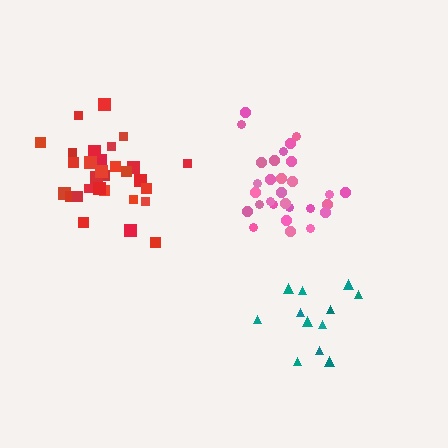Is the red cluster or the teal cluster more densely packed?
Red.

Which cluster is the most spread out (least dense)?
Teal.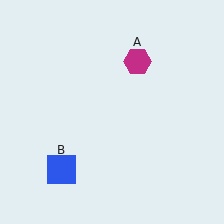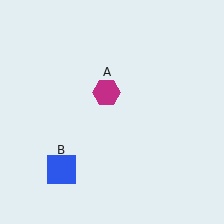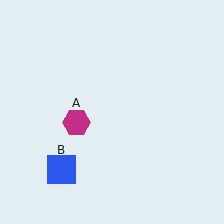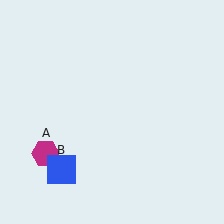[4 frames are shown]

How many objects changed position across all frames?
1 object changed position: magenta hexagon (object A).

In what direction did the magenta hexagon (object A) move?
The magenta hexagon (object A) moved down and to the left.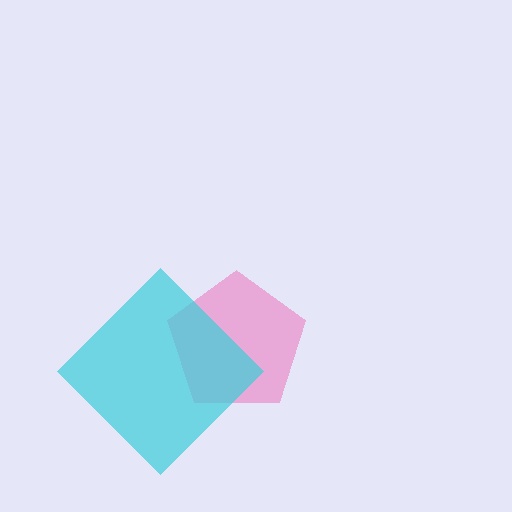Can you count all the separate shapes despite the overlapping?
Yes, there are 2 separate shapes.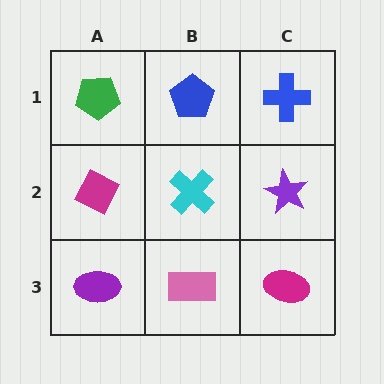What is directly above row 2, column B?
A blue pentagon.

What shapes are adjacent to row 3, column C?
A purple star (row 2, column C), a pink rectangle (row 3, column B).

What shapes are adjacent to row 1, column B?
A cyan cross (row 2, column B), a green pentagon (row 1, column A), a blue cross (row 1, column C).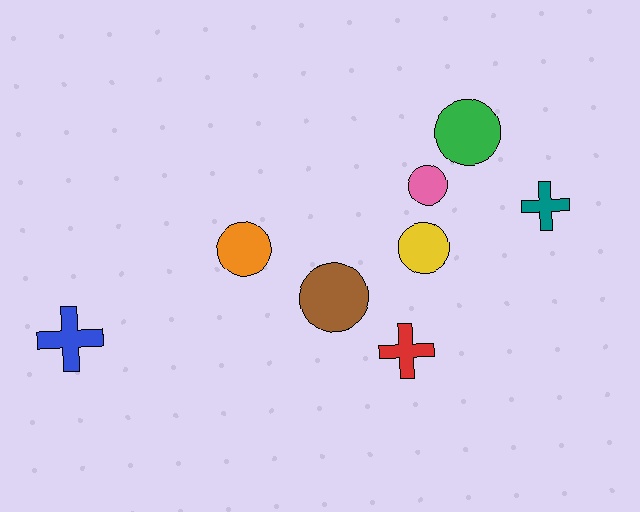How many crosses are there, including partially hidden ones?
There are 3 crosses.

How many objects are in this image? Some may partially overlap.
There are 8 objects.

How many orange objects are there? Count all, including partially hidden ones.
There is 1 orange object.